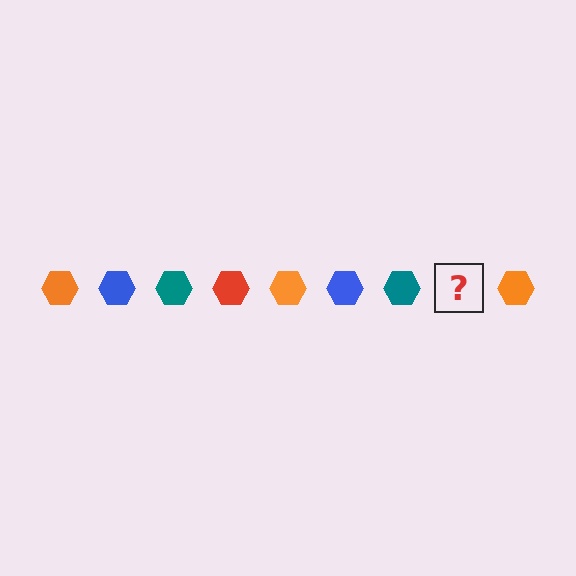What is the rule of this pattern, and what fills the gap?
The rule is that the pattern cycles through orange, blue, teal, red hexagons. The gap should be filled with a red hexagon.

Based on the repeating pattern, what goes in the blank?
The blank should be a red hexagon.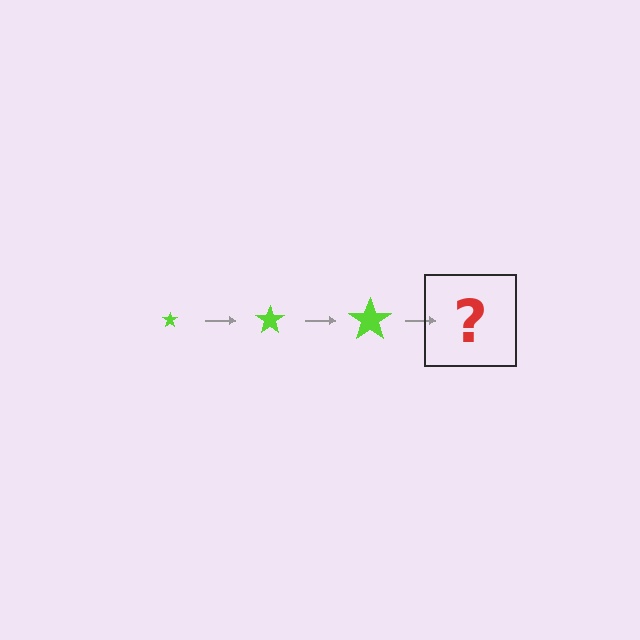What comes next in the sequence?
The next element should be a lime star, larger than the previous one.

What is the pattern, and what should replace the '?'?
The pattern is that the star gets progressively larger each step. The '?' should be a lime star, larger than the previous one.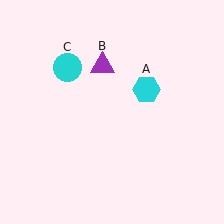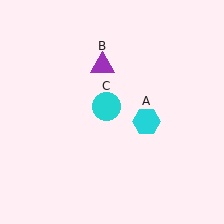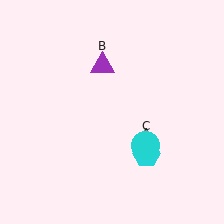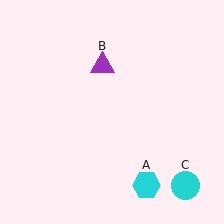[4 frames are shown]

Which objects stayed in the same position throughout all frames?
Purple triangle (object B) remained stationary.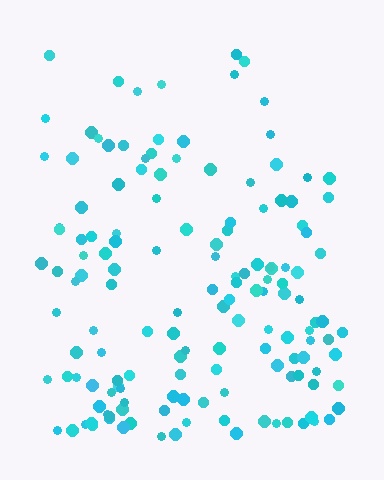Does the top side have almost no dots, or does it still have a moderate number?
Still a moderate number, just noticeably fewer than the bottom.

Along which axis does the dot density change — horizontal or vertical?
Vertical.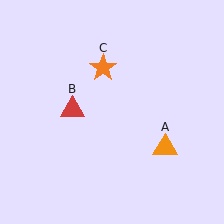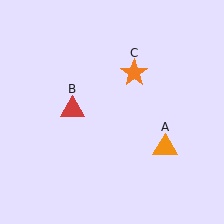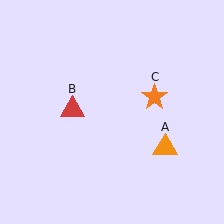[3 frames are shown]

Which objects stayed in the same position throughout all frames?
Orange triangle (object A) and red triangle (object B) remained stationary.